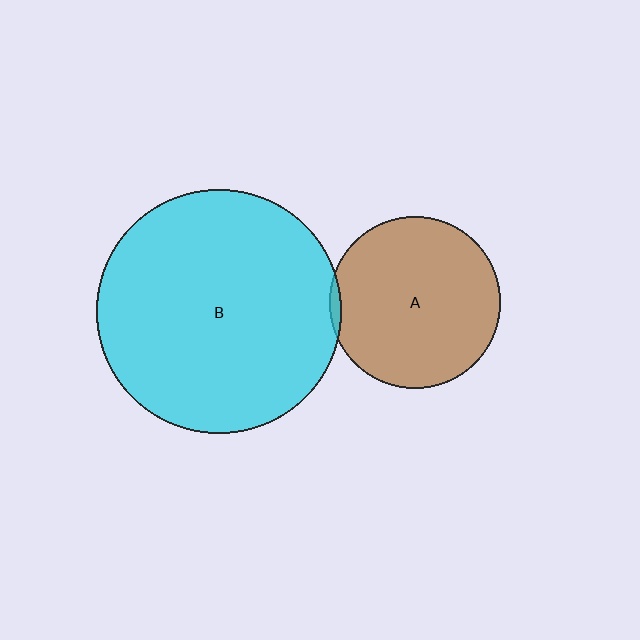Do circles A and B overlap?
Yes.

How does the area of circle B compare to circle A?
Approximately 2.0 times.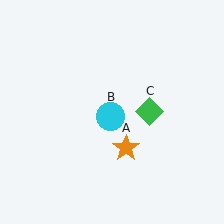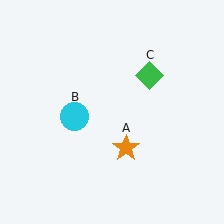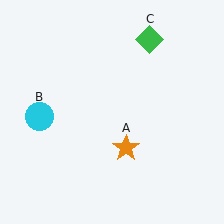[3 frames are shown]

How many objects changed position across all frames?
2 objects changed position: cyan circle (object B), green diamond (object C).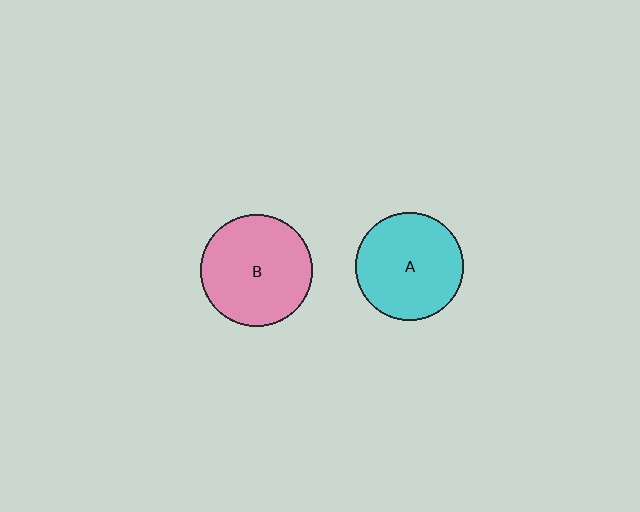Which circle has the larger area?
Circle B (pink).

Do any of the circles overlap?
No, none of the circles overlap.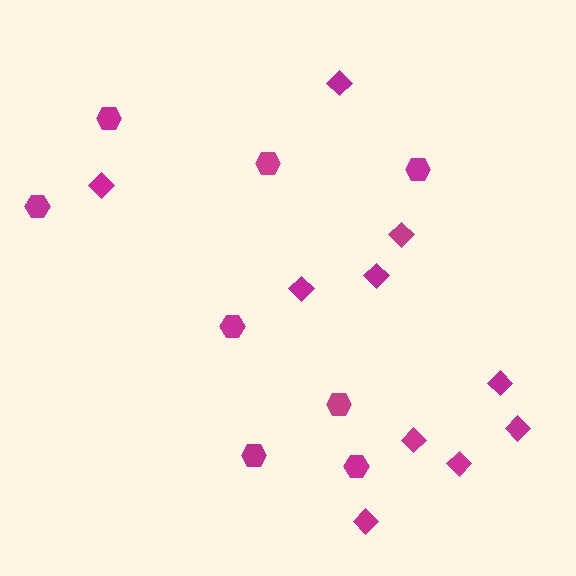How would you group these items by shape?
There are 2 groups: one group of diamonds (10) and one group of hexagons (8).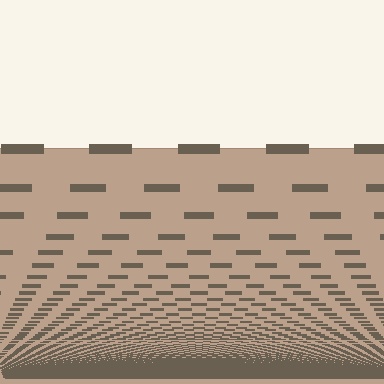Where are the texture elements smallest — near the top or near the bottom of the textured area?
Near the bottom.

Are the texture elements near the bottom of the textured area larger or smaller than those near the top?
Smaller. The gradient is inverted — elements near the bottom are smaller and denser.